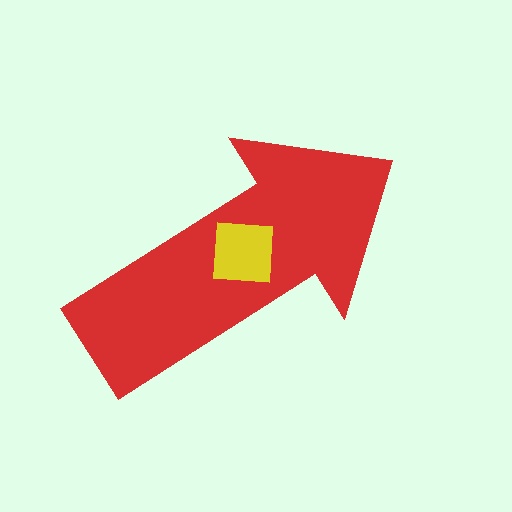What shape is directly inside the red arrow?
The yellow square.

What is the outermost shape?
The red arrow.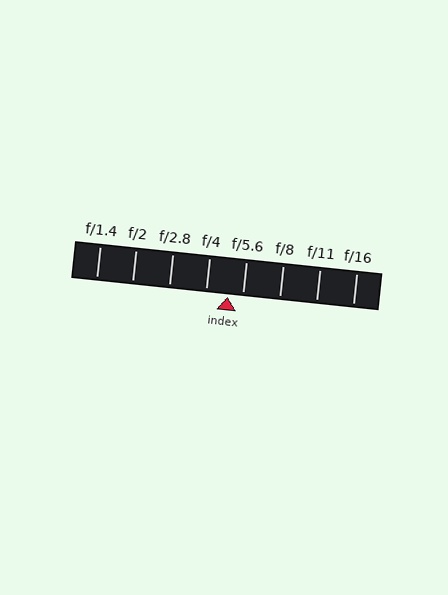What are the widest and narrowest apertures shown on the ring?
The widest aperture shown is f/1.4 and the narrowest is f/16.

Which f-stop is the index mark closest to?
The index mark is closest to f/5.6.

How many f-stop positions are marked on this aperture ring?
There are 8 f-stop positions marked.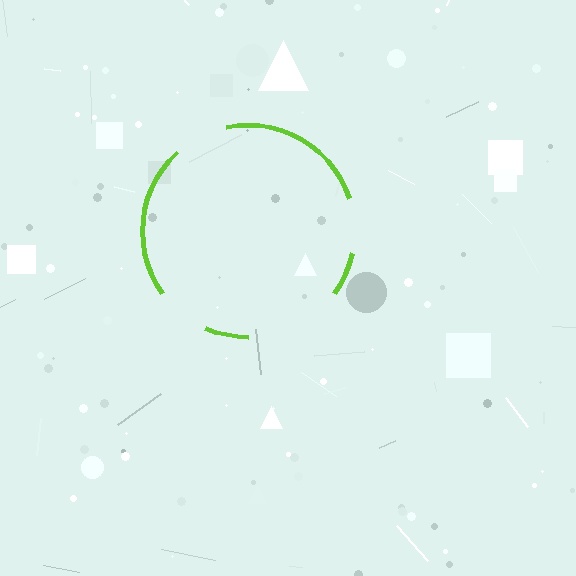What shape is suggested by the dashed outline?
The dashed outline suggests a circle.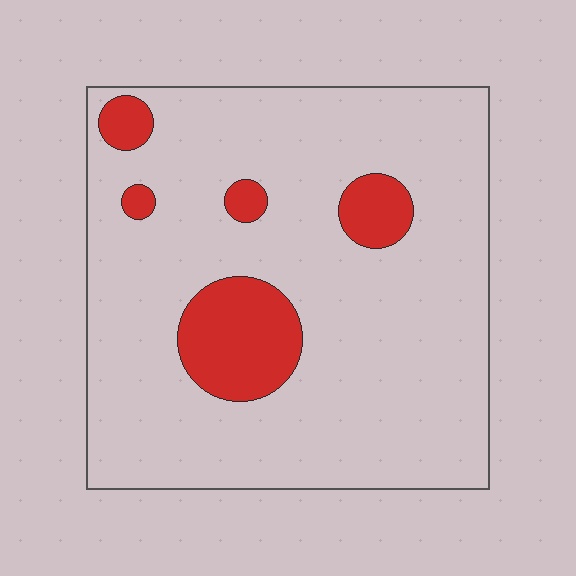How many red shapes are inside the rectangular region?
5.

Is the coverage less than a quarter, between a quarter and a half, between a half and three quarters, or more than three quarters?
Less than a quarter.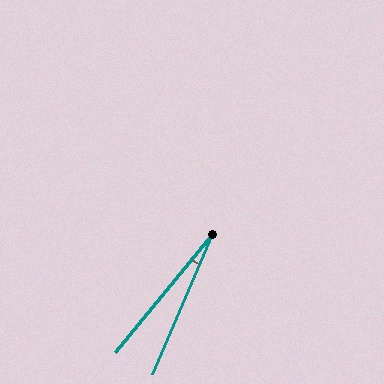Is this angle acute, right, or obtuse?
It is acute.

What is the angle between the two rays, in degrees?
Approximately 16 degrees.